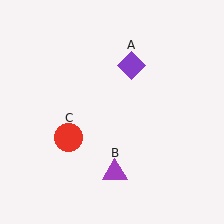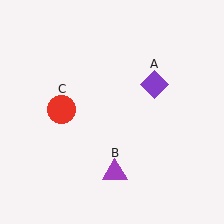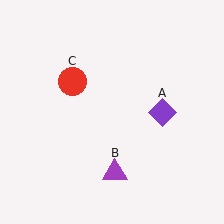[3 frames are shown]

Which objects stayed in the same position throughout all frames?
Purple triangle (object B) remained stationary.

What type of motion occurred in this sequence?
The purple diamond (object A), red circle (object C) rotated clockwise around the center of the scene.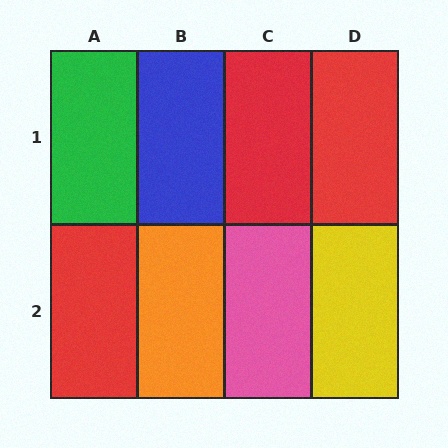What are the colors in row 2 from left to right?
Red, orange, pink, yellow.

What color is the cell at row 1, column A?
Green.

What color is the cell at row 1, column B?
Blue.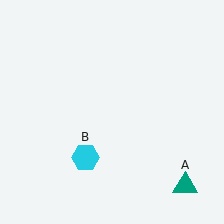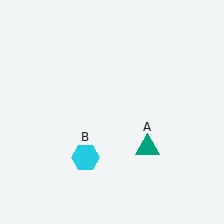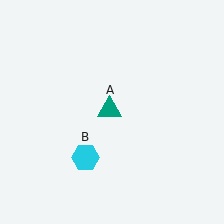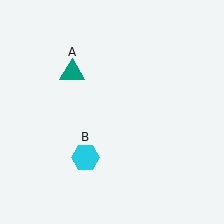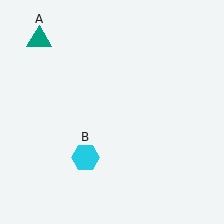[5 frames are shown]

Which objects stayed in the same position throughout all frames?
Cyan hexagon (object B) remained stationary.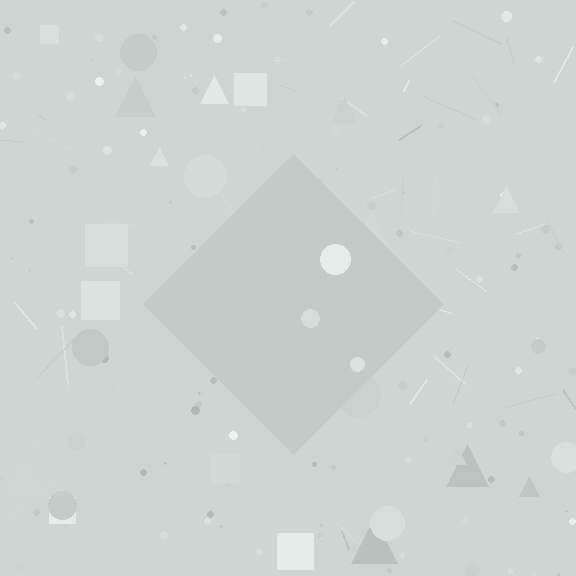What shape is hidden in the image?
A diamond is hidden in the image.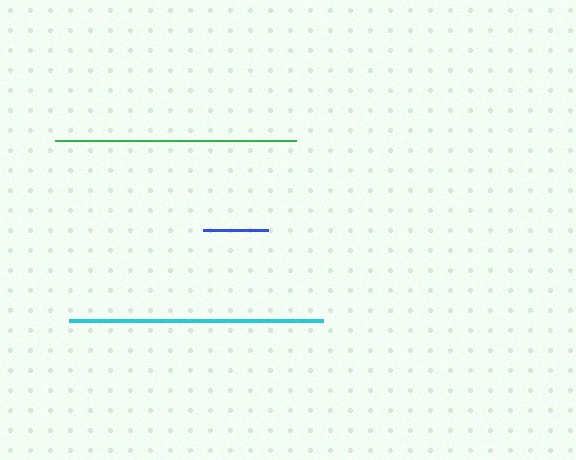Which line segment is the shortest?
The blue line is the shortest at approximately 64 pixels.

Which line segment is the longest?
The cyan line is the longest at approximately 255 pixels.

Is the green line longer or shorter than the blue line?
The green line is longer than the blue line.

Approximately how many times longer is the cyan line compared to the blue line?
The cyan line is approximately 4.0 times the length of the blue line.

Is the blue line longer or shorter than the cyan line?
The cyan line is longer than the blue line.